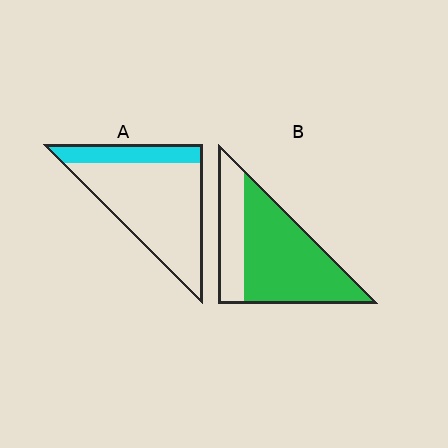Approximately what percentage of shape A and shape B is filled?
A is approximately 20% and B is approximately 70%.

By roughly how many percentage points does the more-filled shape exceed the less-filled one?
By roughly 50 percentage points (B over A).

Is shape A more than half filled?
No.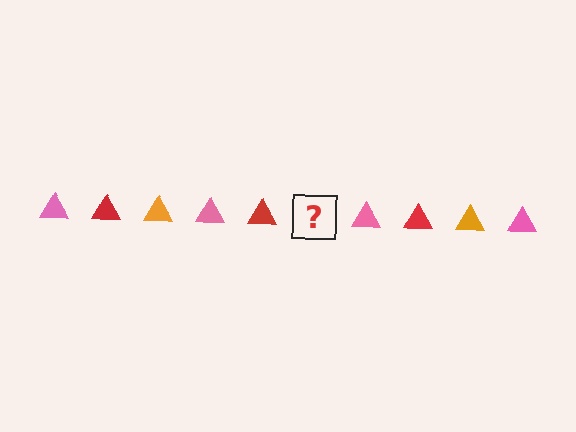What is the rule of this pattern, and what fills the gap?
The rule is that the pattern cycles through pink, red, orange triangles. The gap should be filled with an orange triangle.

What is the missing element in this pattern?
The missing element is an orange triangle.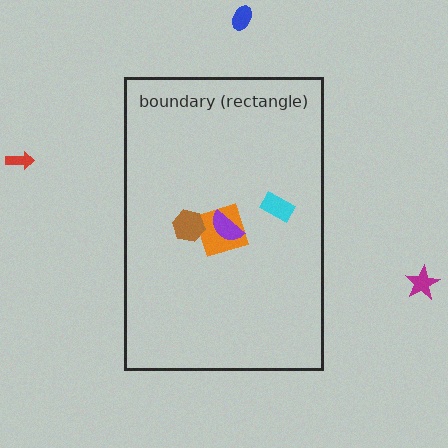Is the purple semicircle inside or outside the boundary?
Inside.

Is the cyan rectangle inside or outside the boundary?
Inside.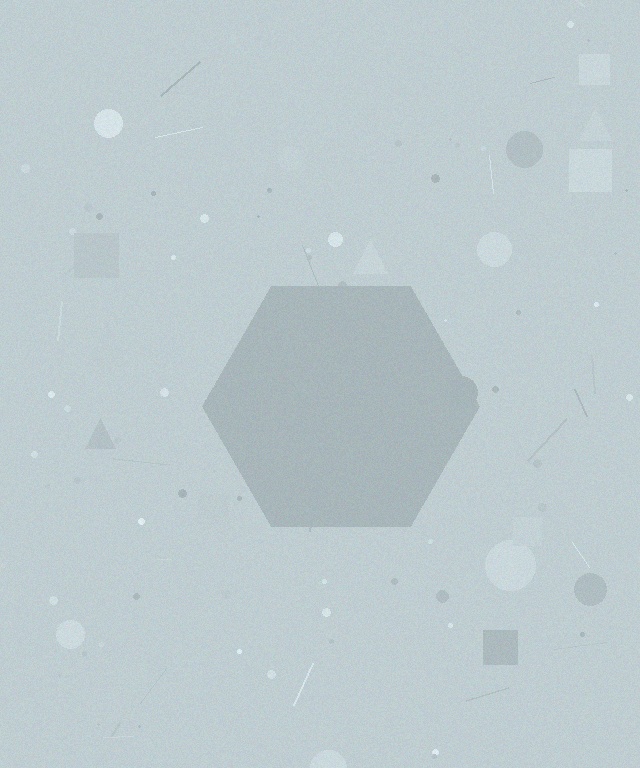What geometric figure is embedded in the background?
A hexagon is embedded in the background.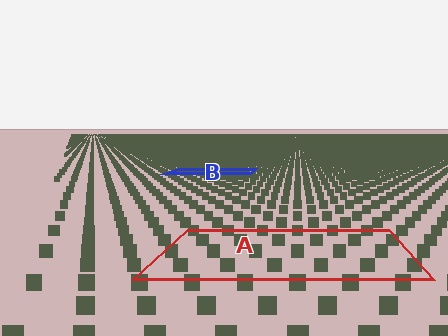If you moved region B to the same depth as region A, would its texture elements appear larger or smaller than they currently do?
They would appear larger. At a closer depth, the same texture elements are projected at a bigger on-screen size.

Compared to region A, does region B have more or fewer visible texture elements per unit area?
Region B has more texture elements per unit area — they are packed more densely because it is farther away.